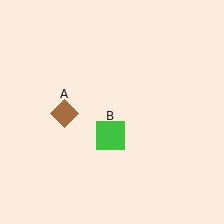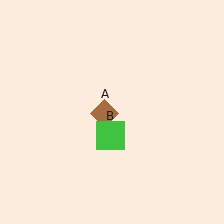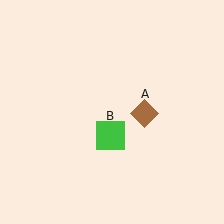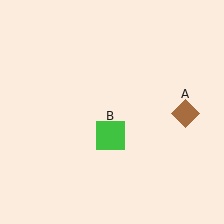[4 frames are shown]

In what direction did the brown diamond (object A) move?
The brown diamond (object A) moved right.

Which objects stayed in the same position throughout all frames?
Green square (object B) remained stationary.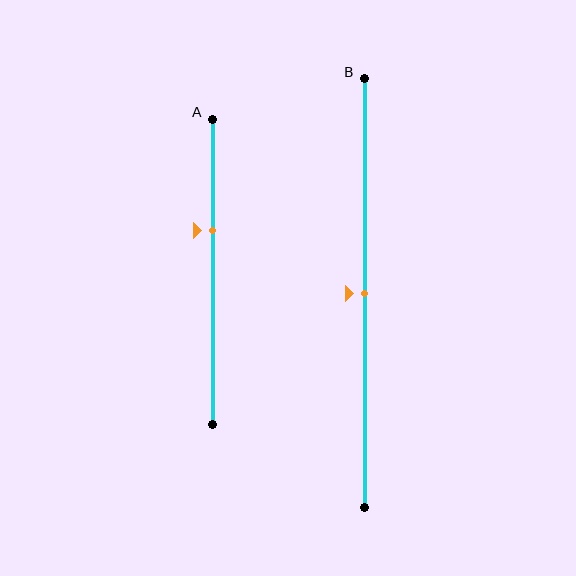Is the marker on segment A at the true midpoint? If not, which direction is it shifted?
No, the marker on segment A is shifted upward by about 14% of the segment length.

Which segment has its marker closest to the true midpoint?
Segment B has its marker closest to the true midpoint.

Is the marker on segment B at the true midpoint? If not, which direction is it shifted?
Yes, the marker on segment B is at the true midpoint.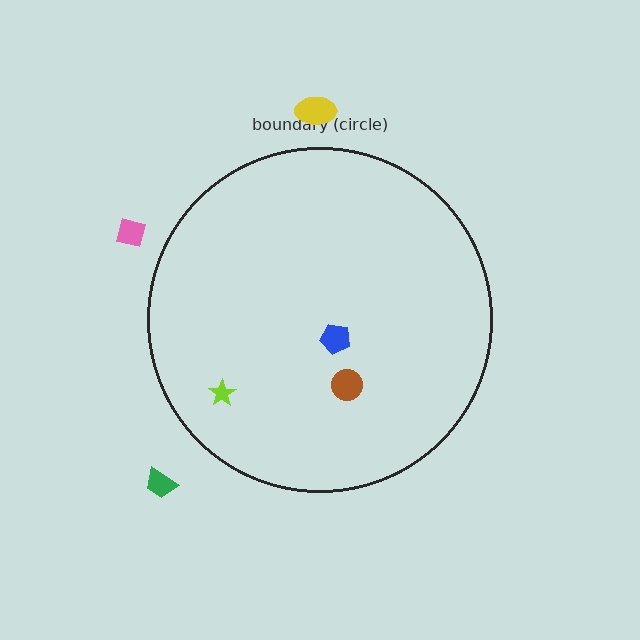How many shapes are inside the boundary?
3 inside, 3 outside.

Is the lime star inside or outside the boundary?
Inside.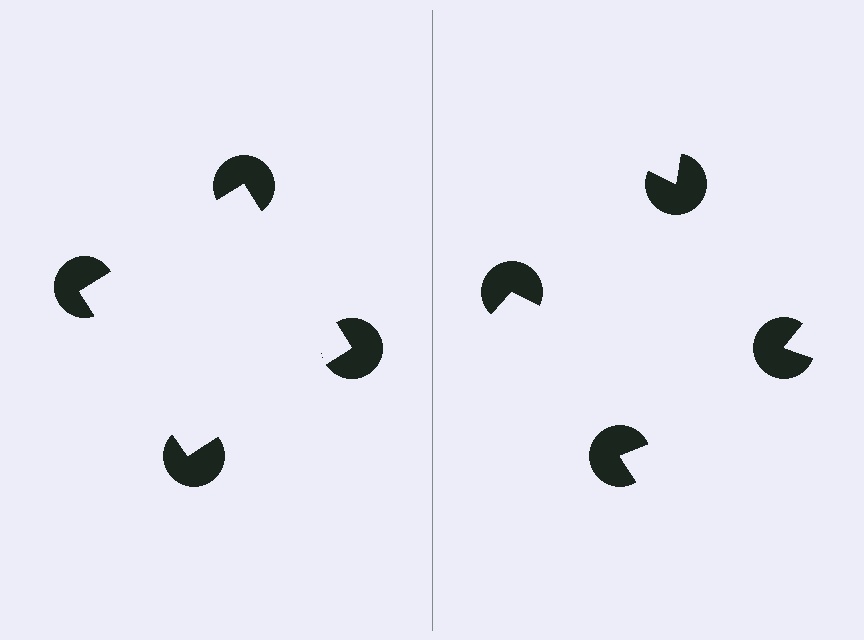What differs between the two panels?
The pac-man discs are positioned identically on both sides; only the wedge orientations differ. On the left they align to a square; on the right they are misaligned.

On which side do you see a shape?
An illusory square appears on the left side. On the right side the wedge cuts are rotated, so no coherent shape forms.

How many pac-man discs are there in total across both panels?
8 — 4 on each side.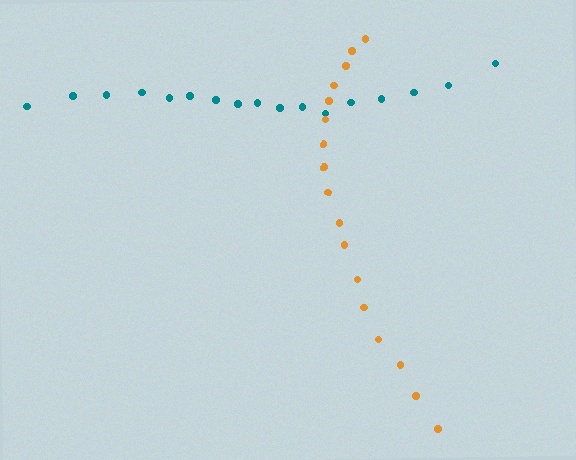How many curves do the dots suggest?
There are 2 distinct paths.